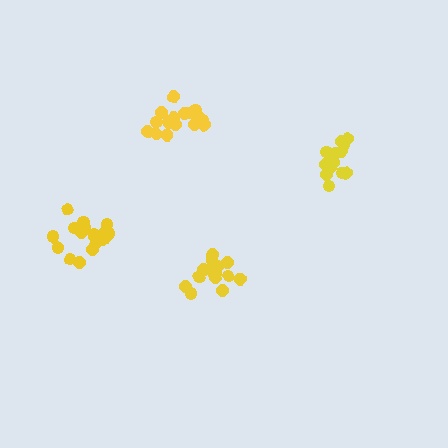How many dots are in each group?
Group 1: 18 dots, Group 2: 18 dots, Group 3: 14 dots, Group 4: 15 dots (65 total).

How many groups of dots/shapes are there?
There are 4 groups.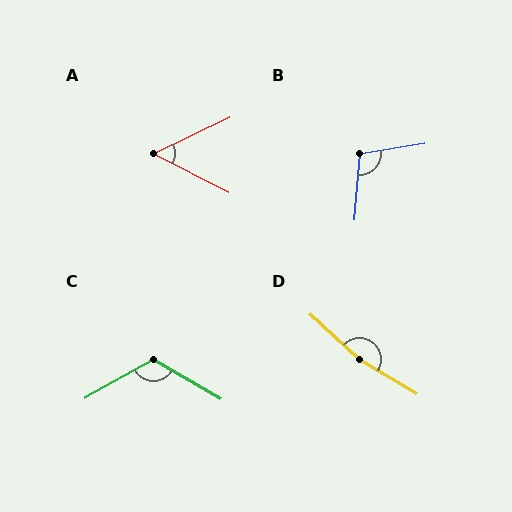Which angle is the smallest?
A, at approximately 53 degrees.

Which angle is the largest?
D, at approximately 168 degrees.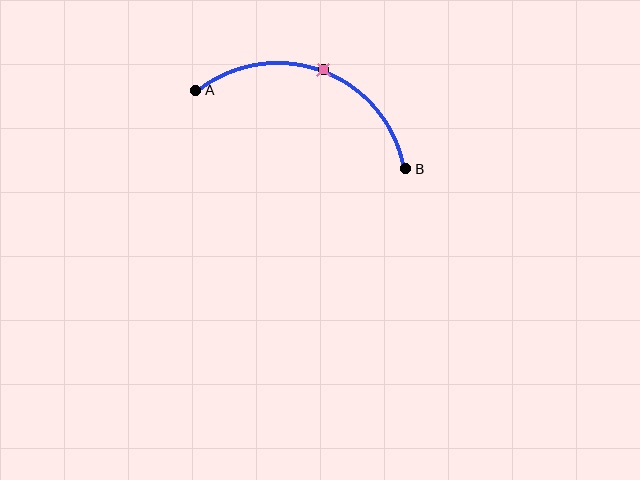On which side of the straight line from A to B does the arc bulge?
The arc bulges above the straight line connecting A and B.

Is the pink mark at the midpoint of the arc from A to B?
Yes. The pink mark lies on the arc at equal arc-length from both A and B — it is the arc midpoint.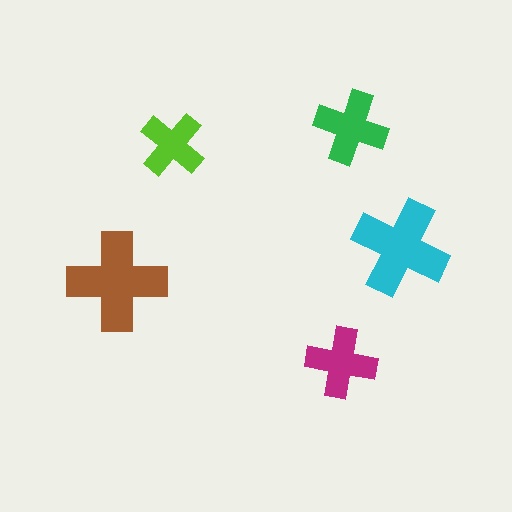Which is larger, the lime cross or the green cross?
The green one.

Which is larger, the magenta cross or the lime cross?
The magenta one.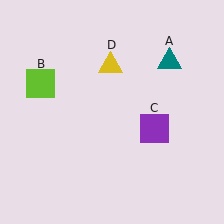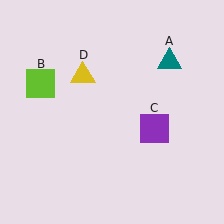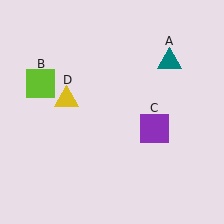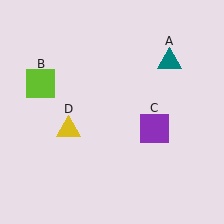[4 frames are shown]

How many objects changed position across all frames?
1 object changed position: yellow triangle (object D).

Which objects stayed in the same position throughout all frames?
Teal triangle (object A) and lime square (object B) and purple square (object C) remained stationary.